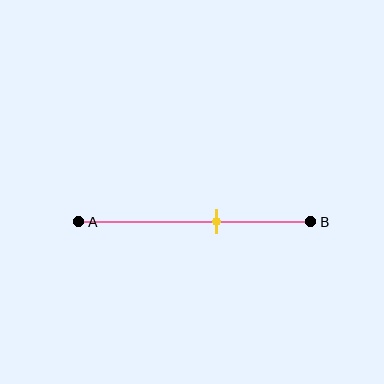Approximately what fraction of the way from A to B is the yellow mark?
The yellow mark is approximately 60% of the way from A to B.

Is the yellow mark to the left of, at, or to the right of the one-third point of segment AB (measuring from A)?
The yellow mark is to the right of the one-third point of segment AB.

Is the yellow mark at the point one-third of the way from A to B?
No, the mark is at about 60% from A, not at the 33% one-third point.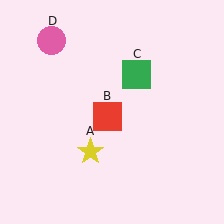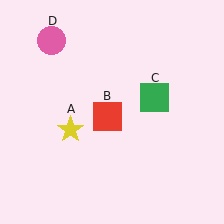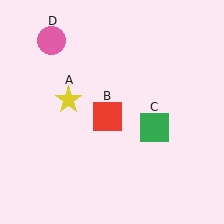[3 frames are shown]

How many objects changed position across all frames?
2 objects changed position: yellow star (object A), green square (object C).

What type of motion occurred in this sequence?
The yellow star (object A), green square (object C) rotated clockwise around the center of the scene.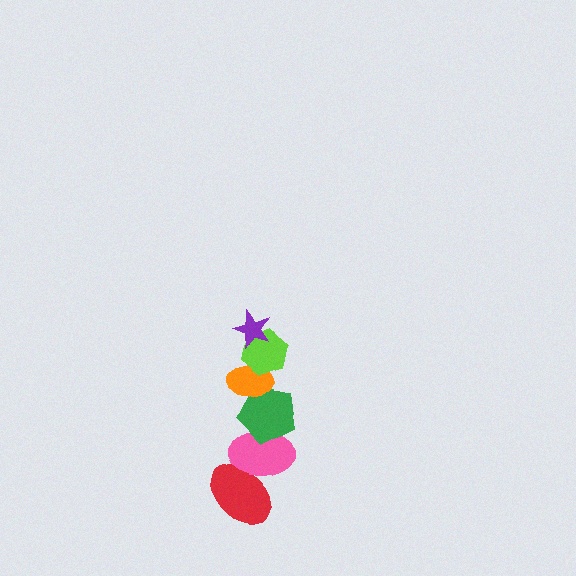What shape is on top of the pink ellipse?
The green pentagon is on top of the pink ellipse.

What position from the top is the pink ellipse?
The pink ellipse is 5th from the top.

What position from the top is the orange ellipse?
The orange ellipse is 3rd from the top.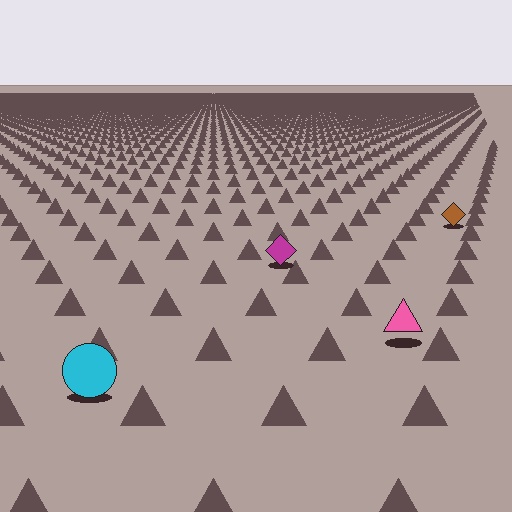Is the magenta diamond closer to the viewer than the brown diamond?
Yes. The magenta diamond is closer — you can tell from the texture gradient: the ground texture is coarser near it.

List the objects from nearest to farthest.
From nearest to farthest: the cyan circle, the pink triangle, the magenta diamond, the brown diamond.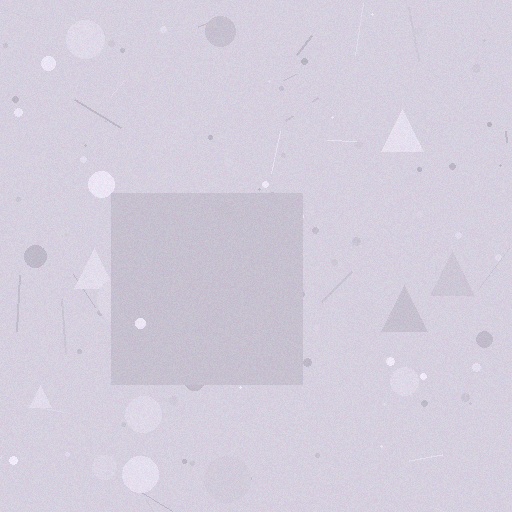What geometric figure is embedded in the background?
A square is embedded in the background.